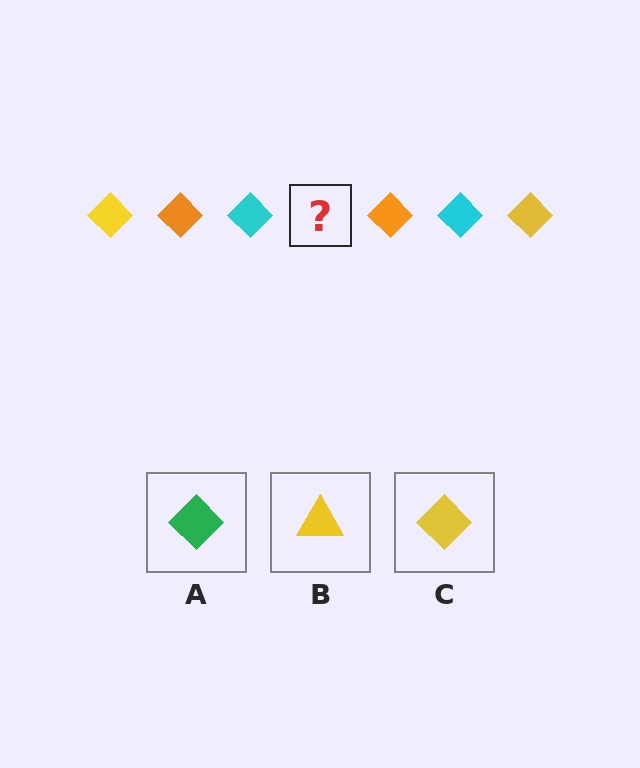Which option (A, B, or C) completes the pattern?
C.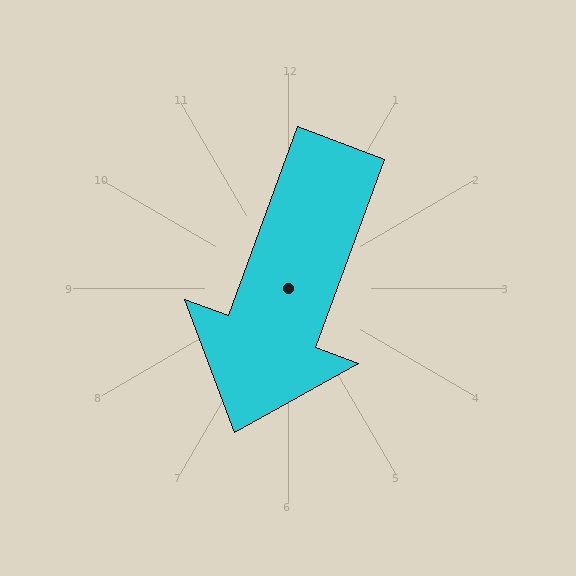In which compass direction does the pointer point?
South.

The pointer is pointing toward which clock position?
Roughly 7 o'clock.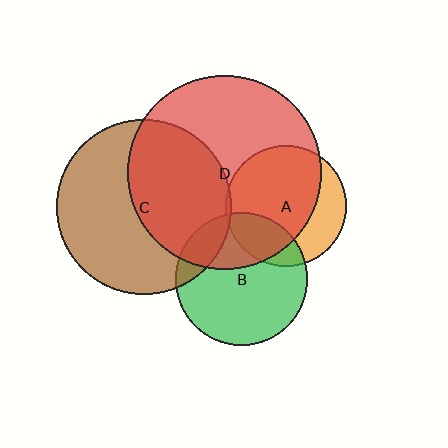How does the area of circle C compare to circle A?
Approximately 2.1 times.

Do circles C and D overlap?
Yes.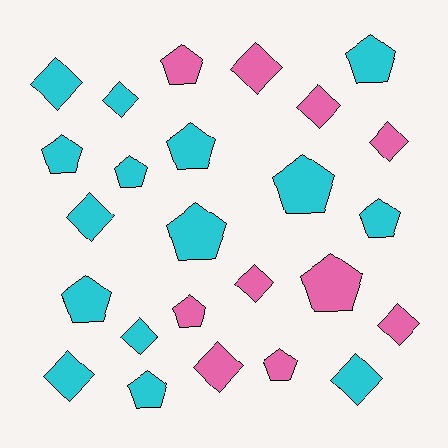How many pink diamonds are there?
There are 6 pink diamonds.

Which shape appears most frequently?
Pentagon, with 13 objects.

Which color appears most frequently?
Cyan, with 15 objects.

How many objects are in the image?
There are 25 objects.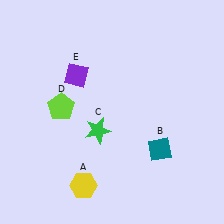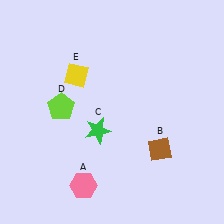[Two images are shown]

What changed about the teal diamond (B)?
In Image 1, B is teal. In Image 2, it changed to brown.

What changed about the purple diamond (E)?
In Image 1, E is purple. In Image 2, it changed to yellow.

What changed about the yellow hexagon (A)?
In Image 1, A is yellow. In Image 2, it changed to pink.